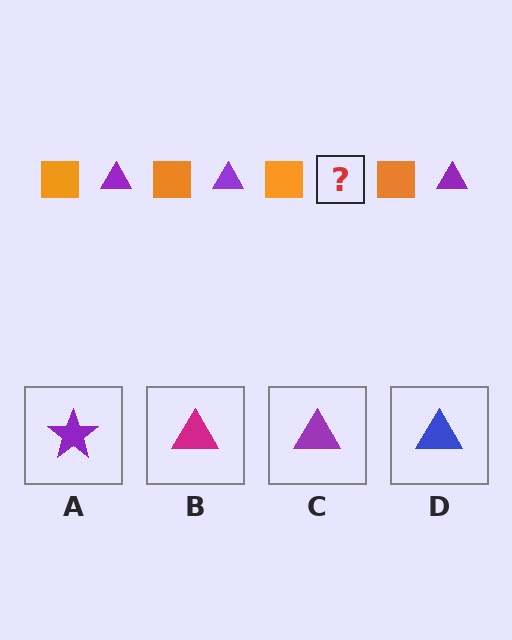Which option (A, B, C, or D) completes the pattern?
C.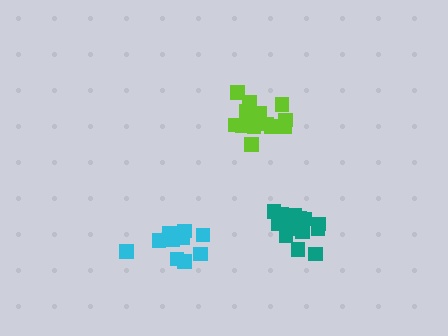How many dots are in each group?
Group 1: 10 dots, Group 2: 14 dots, Group 3: 15 dots (39 total).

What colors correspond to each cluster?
The clusters are colored: cyan, lime, teal.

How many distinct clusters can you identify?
There are 3 distinct clusters.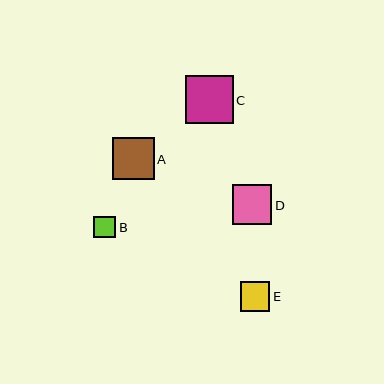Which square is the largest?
Square C is the largest with a size of approximately 48 pixels.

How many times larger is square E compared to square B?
Square E is approximately 1.4 times the size of square B.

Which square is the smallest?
Square B is the smallest with a size of approximately 22 pixels.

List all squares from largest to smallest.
From largest to smallest: C, A, D, E, B.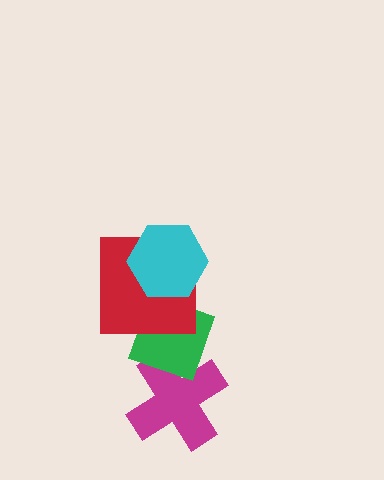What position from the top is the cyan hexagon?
The cyan hexagon is 1st from the top.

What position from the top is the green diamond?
The green diamond is 3rd from the top.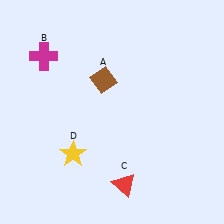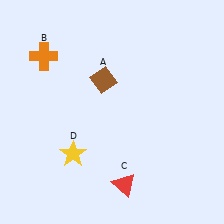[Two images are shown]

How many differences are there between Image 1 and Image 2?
There is 1 difference between the two images.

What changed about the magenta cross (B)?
In Image 1, B is magenta. In Image 2, it changed to orange.